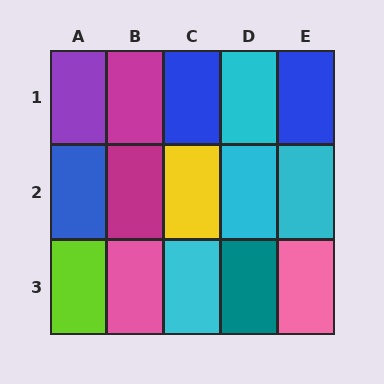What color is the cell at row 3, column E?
Pink.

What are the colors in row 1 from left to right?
Purple, magenta, blue, cyan, blue.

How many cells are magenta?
2 cells are magenta.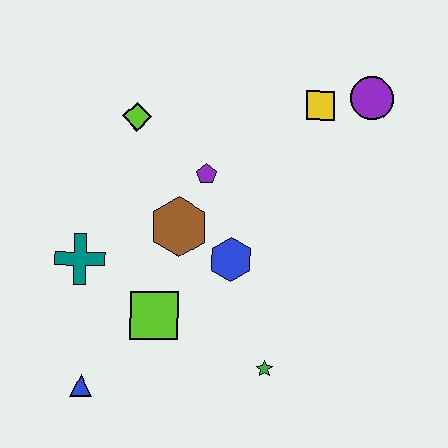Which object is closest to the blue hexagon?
The brown hexagon is closest to the blue hexagon.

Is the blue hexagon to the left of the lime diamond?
No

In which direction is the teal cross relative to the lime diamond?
The teal cross is below the lime diamond.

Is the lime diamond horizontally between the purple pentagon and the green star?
No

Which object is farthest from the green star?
The purple circle is farthest from the green star.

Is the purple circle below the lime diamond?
No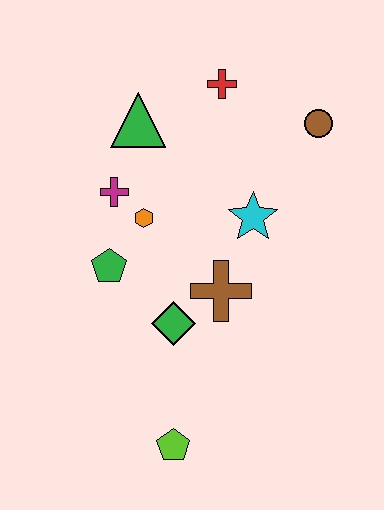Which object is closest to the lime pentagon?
The green diamond is closest to the lime pentagon.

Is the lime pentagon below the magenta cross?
Yes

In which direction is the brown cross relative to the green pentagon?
The brown cross is to the right of the green pentagon.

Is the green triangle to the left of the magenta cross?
No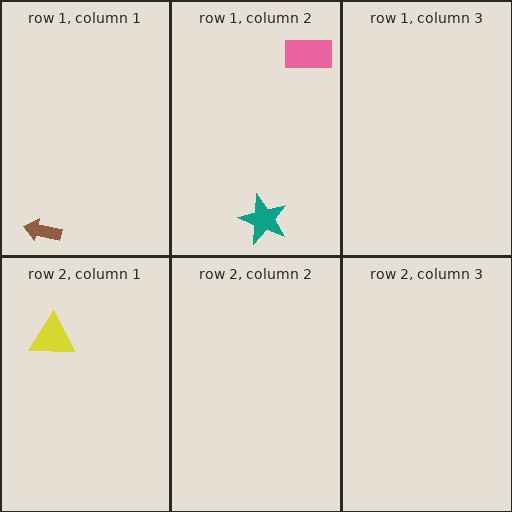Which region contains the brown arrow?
The row 1, column 1 region.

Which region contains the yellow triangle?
The row 2, column 1 region.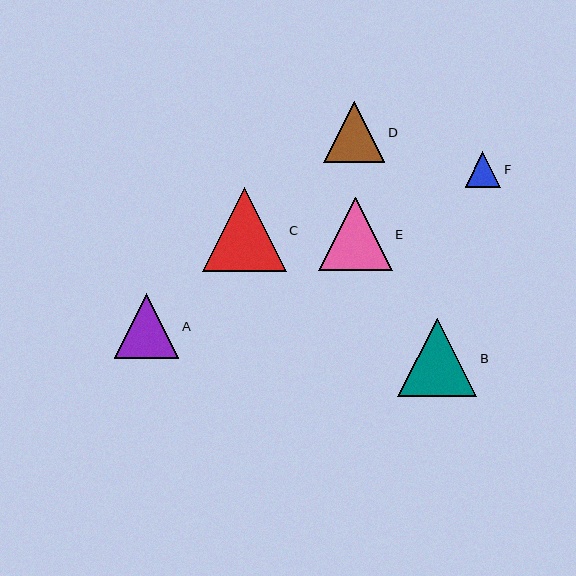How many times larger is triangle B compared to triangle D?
Triangle B is approximately 1.3 times the size of triangle D.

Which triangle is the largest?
Triangle C is the largest with a size of approximately 83 pixels.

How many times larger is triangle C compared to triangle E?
Triangle C is approximately 1.1 times the size of triangle E.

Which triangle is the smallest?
Triangle F is the smallest with a size of approximately 36 pixels.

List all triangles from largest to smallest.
From largest to smallest: C, B, E, A, D, F.